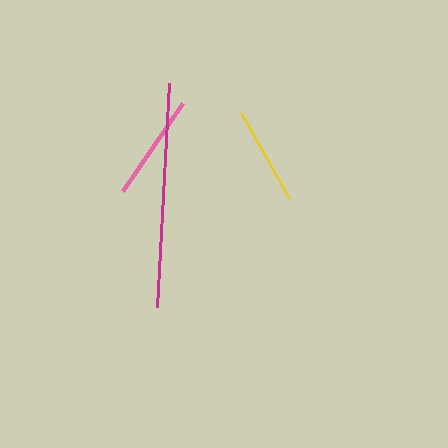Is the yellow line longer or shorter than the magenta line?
The magenta line is longer than the yellow line.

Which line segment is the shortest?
The yellow line is the shortest at approximately 98 pixels.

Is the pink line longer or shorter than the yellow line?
The pink line is longer than the yellow line.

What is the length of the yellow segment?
The yellow segment is approximately 98 pixels long.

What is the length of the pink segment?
The pink segment is approximately 107 pixels long.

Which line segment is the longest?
The magenta line is the longest at approximately 225 pixels.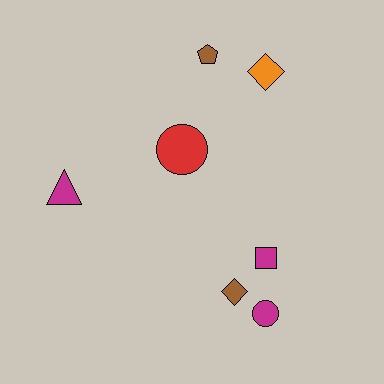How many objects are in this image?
There are 7 objects.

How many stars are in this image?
There are no stars.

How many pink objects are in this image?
There are no pink objects.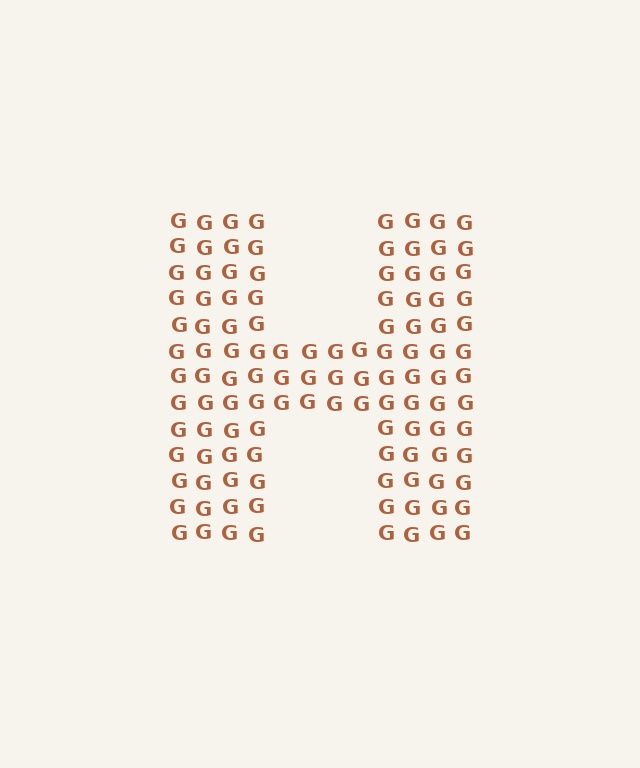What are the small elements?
The small elements are letter G's.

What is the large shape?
The large shape is the letter H.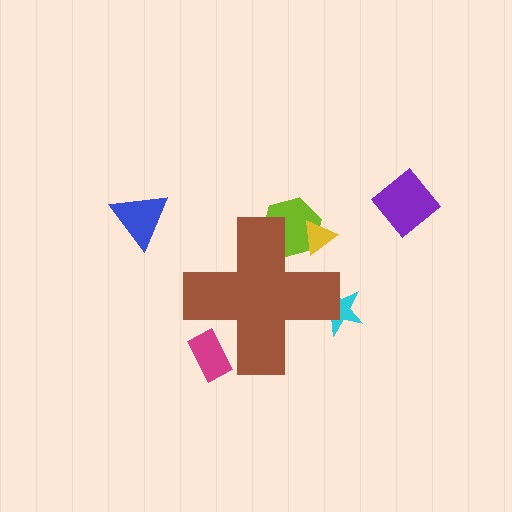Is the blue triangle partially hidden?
No, the blue triangle is fully visible.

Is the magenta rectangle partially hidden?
Yes, the magenta rectangle is partially hidden behind the brown cross.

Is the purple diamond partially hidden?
No, the purple diamond is fully visible.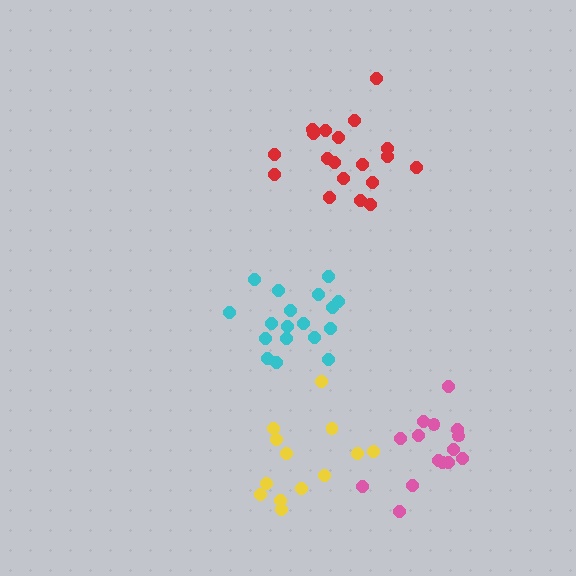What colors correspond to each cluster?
The clusters are colored: yellow, red, pink, cyan.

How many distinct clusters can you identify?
There are 4 distinct clusters.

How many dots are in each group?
Group 1: 13 dots, Group 2: 19 dots, Group 3: 15 dots, Group 4: 18 dots (65 total).